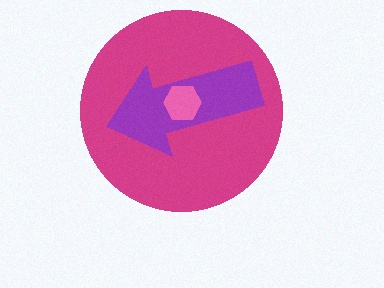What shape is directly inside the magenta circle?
The purple arrow.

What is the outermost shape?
The magenta circle.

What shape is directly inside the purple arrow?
The pink hexagon.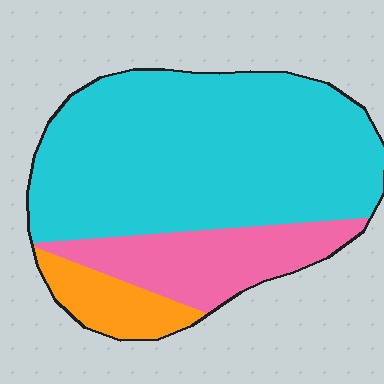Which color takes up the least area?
Orange, at roughly 10%.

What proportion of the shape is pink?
Pink covers about 20% of the shape.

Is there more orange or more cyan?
Cyan.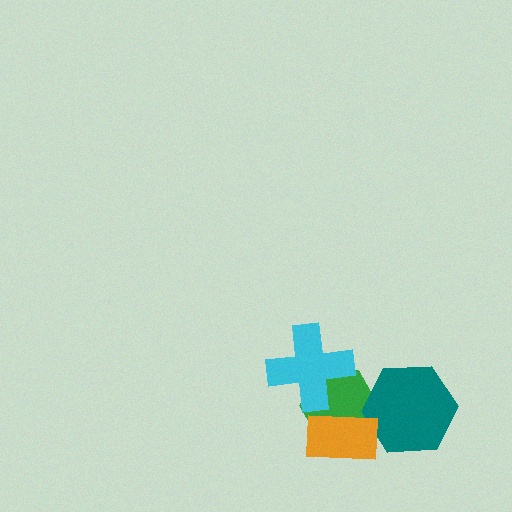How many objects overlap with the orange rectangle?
2 objects overlap with the orange rectangle.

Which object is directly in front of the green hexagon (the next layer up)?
The cyan cross is directly in front of the green hexagon.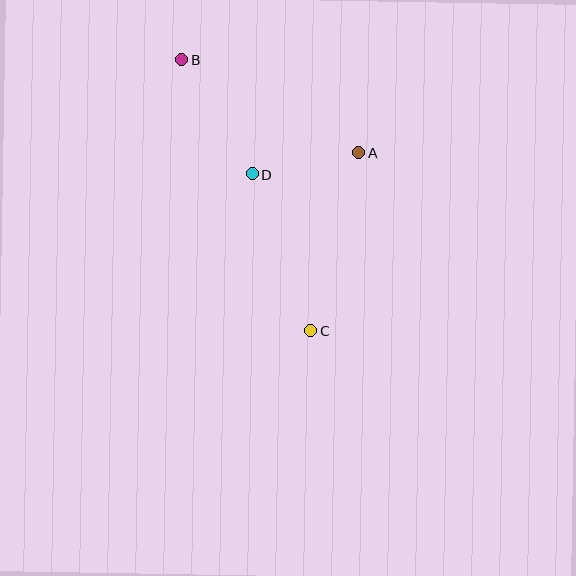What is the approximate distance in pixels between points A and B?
The distance between A and B is approximately 201 pixels.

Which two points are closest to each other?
Points A and D are closest to each other.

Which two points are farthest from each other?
Points B and C are farthest from each other.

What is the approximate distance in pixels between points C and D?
The distance between C and D is approximately 167 pixels.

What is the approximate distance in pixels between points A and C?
The distance between A and C is approximately 184 pixels.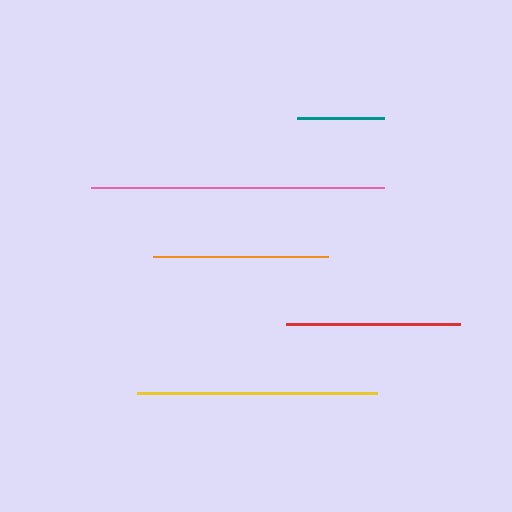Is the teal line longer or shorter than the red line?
The red line is longer than the teal line.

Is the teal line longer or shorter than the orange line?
The orange line is longer than the teal line.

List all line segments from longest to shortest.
From longest to shortest: pink, yellow, orange, red, teal.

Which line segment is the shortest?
The teal line is the shortest at approximately 87 pixels.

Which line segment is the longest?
The pink line is the longest at approximately 293 pixels.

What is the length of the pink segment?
The pink segment is approximately 293 pixels long.